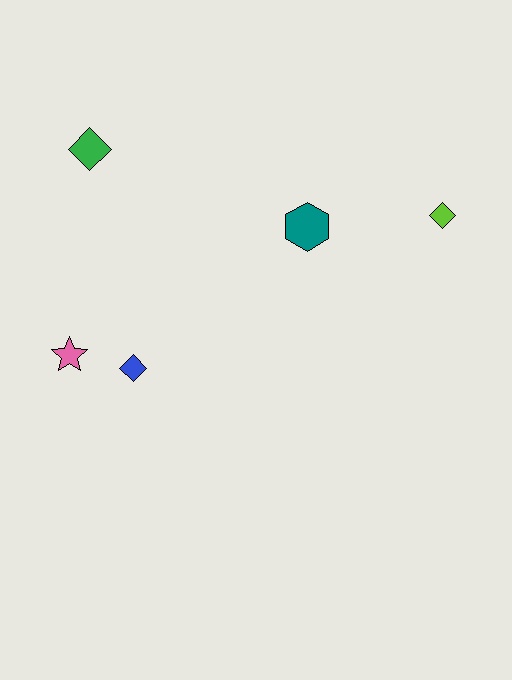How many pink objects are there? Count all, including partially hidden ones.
There is 1 pink object.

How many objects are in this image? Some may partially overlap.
There are 5 objects.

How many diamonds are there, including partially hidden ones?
There are 3 diamonds.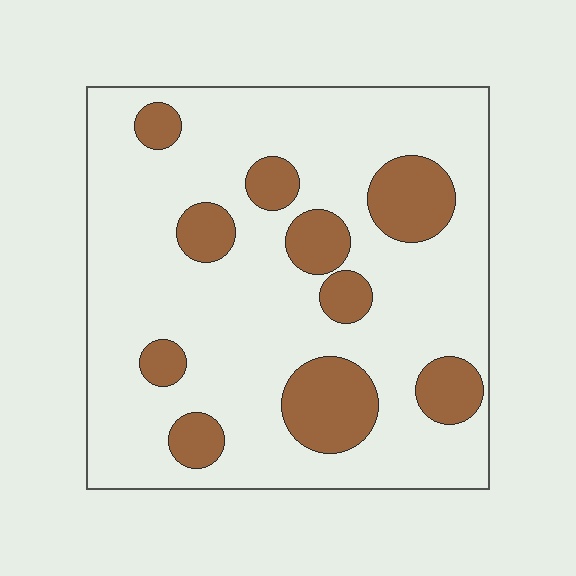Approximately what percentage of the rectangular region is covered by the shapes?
Approximately 20%.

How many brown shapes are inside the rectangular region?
10.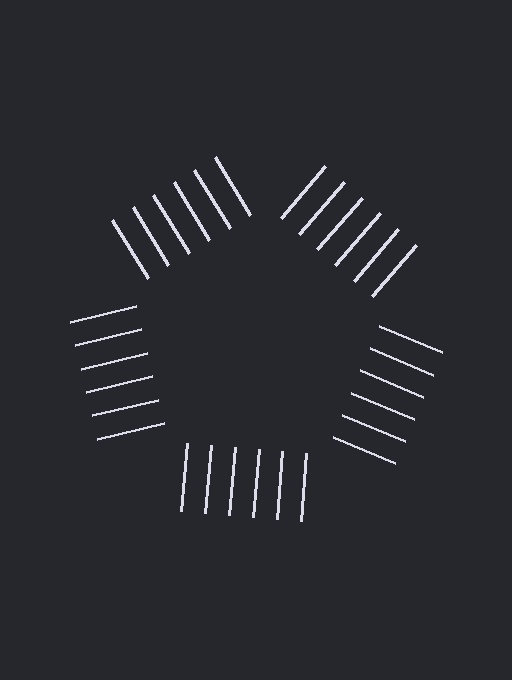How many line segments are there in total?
30 — 6 along each of the 5 edges.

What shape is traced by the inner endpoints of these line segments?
An illusory pentagon — the line segments terminate on its edges but no continuous stroke is drawn.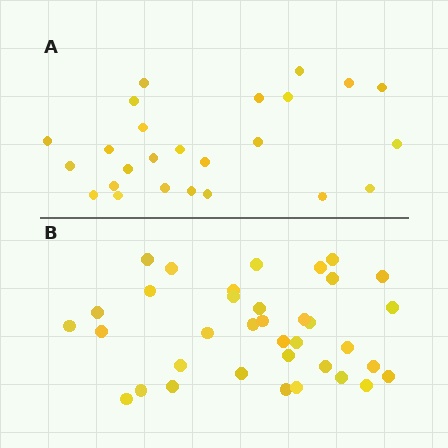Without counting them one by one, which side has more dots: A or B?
Region B (the bottom region) has more dots.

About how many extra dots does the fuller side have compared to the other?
Region B has roughly 12 or so more dots than region A.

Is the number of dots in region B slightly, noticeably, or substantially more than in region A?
Region B has noticeably more, but not dramatically so. The ratio is roughly 1.4 to 1.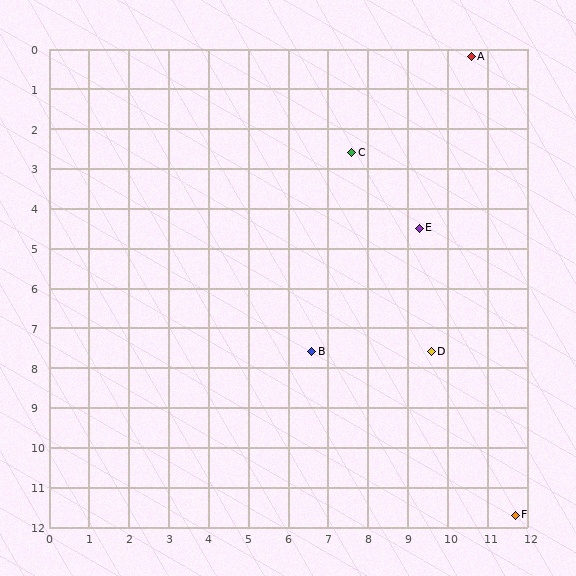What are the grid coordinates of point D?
Point D is at approximately (9.6, 7.6).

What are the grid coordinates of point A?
Point A is at approximately (10.6, 0.2).